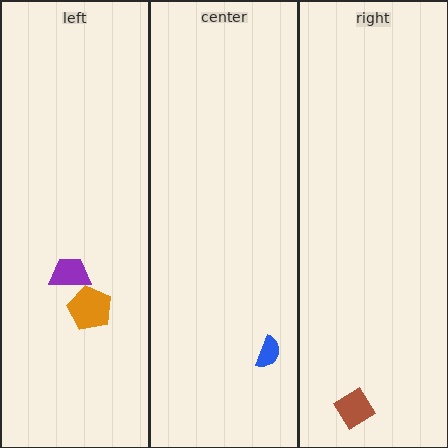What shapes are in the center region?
The blue semicircle.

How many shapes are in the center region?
1.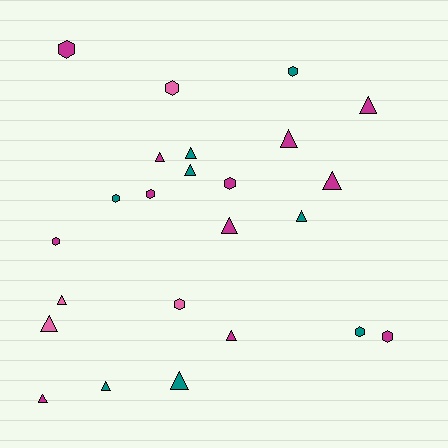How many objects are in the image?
There are 24 objects.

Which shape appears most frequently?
Triangle, with 14 objects.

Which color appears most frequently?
Magenta, with 12 objects.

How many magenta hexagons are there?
There are 5 magenta hexagons.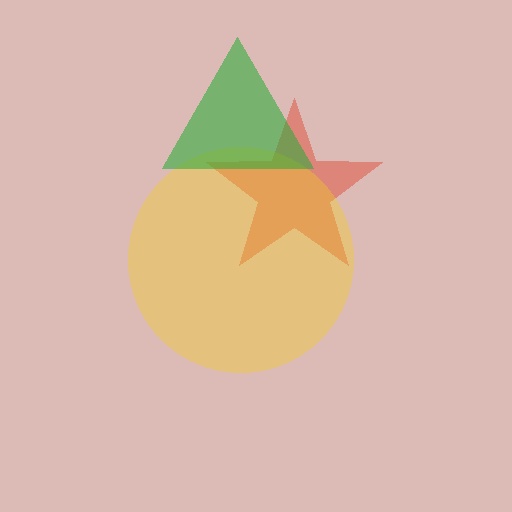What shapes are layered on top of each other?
The layered shapes are: a red star, a yellow circle, a green triangle.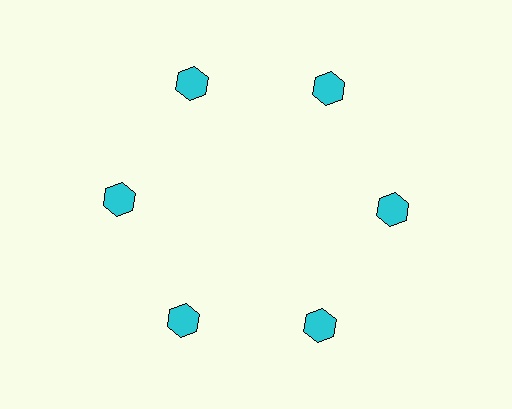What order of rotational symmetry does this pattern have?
This pattern has 6-fold rotational symmetry.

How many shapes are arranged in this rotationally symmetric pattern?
There are 6 shapes, arranged in 6 groups of 1.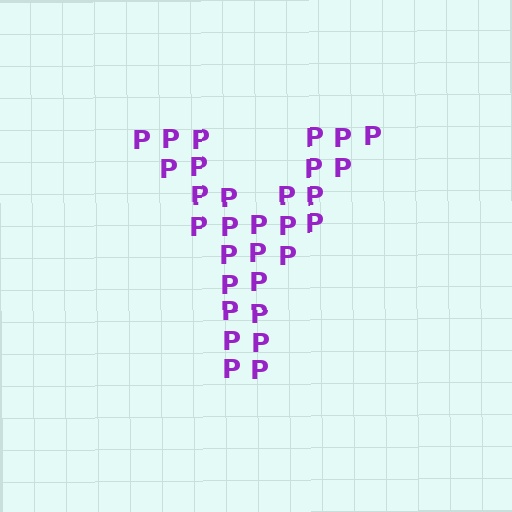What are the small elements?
The small elements are letter P's.